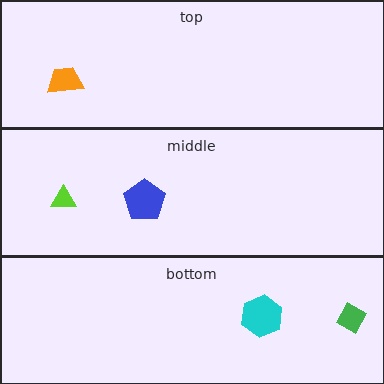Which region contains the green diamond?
The bottom region.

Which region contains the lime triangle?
The middle region.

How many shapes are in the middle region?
2.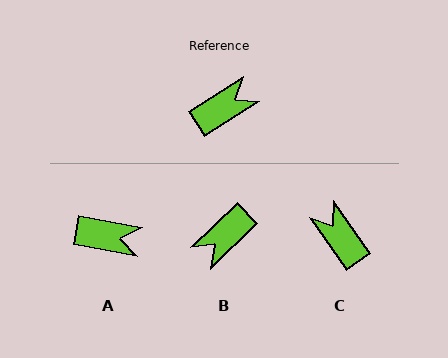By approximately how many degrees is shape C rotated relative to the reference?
Approximately 93 degrees counter-clockwise.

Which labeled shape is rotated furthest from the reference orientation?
B, about 169 degrees away.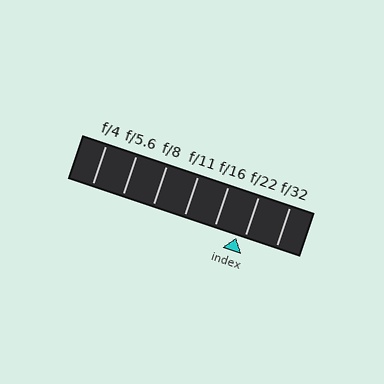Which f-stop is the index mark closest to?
The index mark is closest to f/22.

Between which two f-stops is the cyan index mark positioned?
The index mark is between f/16 and f/22.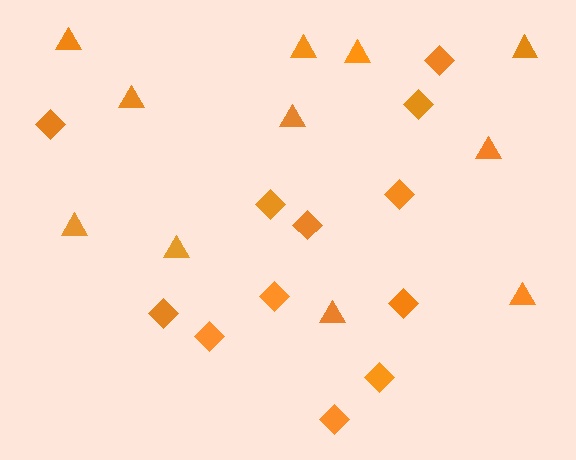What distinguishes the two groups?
There are 2 groups: one group of triangles (11) and one group of diamonds (12).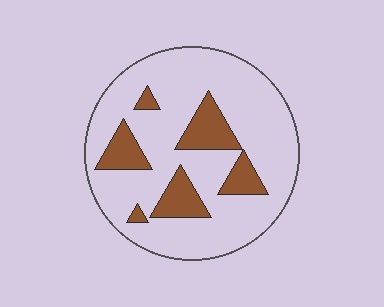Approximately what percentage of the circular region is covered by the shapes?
Approximately 20%.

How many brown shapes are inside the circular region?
6.